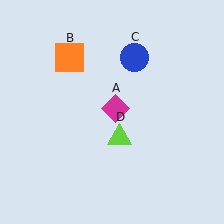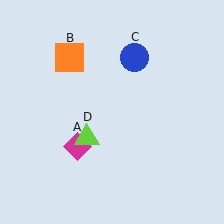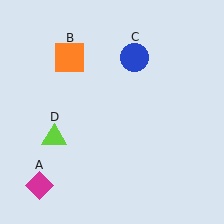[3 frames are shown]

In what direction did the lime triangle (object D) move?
The lime triangle (object D) moved left.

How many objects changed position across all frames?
2 objects changed position: magenta diamond (object A), lime triangle (object D).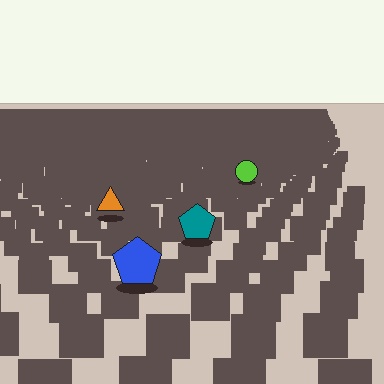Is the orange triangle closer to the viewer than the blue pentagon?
No. The blue pentagon is closer — you can tell from the texture gradient: the ground texture is coarser near it.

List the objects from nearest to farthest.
From nearest to farthest: the blue pentagon, the teal pentagon, the orange triangle, the lime circle.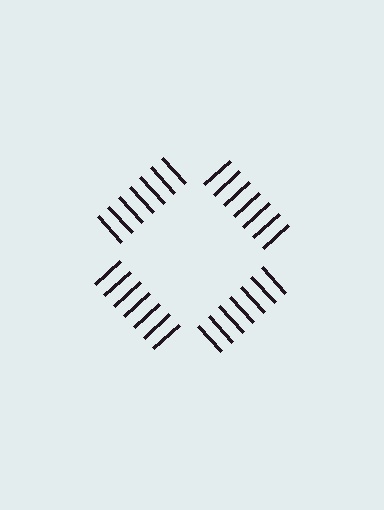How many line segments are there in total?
28 — 7 along each of the 4 edges.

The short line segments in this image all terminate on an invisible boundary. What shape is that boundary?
An illusory square — the line segments terminate on its edges but no continuous stroke is drawn.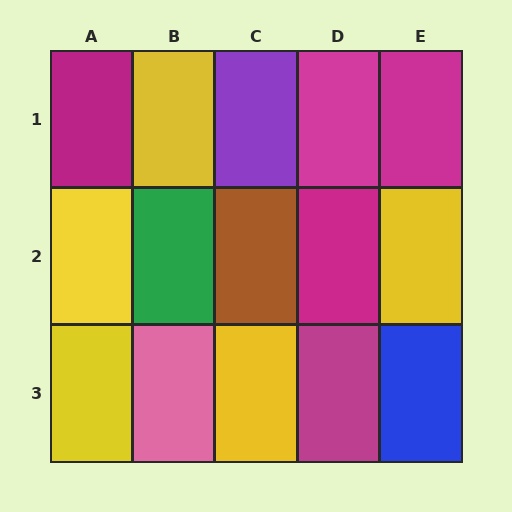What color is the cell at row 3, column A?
Yellow.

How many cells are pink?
1 cell is pink.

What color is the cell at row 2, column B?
Green.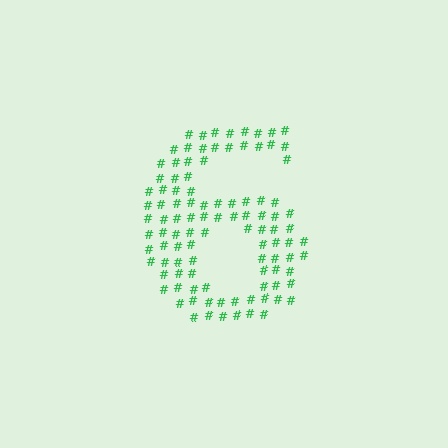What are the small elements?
The small elements are hash symbols.